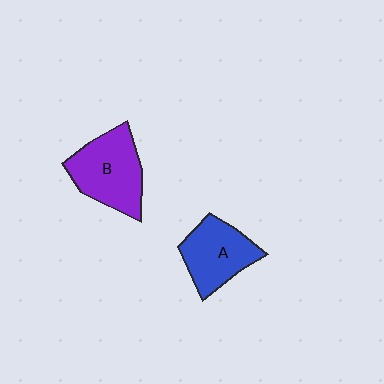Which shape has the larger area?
Shape B (purple).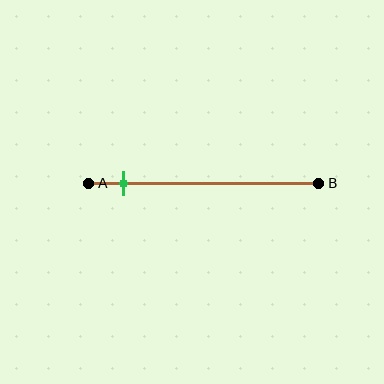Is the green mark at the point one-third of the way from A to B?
No, the mark is at about 15% from A, not at the 33% one-third point.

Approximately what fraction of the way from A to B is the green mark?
The green mark is approximately 15% of the way from A to B.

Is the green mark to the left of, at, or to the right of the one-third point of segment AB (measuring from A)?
The green mark is to the left of the one-third point of segment AB.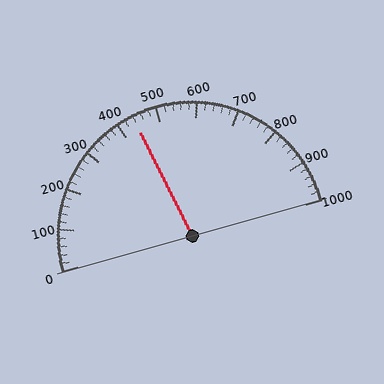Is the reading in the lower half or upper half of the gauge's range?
The reading is in the lower half of the range (0 to 1000).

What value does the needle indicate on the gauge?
The needle indicates approximately 440.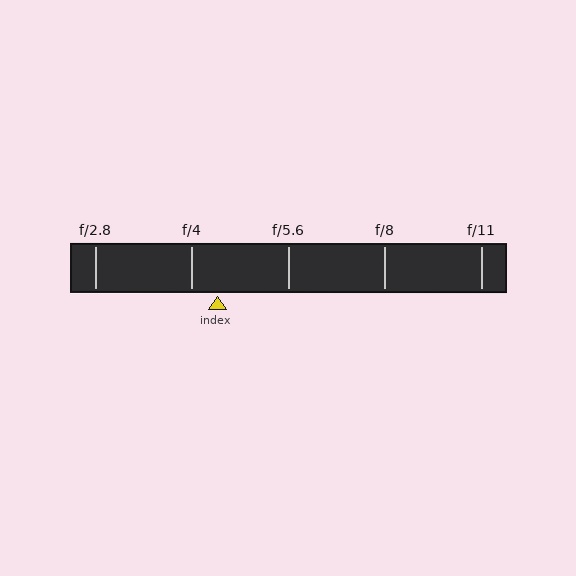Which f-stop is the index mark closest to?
The index mark is closest to f/4.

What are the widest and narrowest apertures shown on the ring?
The widest aperture shown is f/2.8 and the narrowest is f/11.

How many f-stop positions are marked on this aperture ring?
There are 5 f-stop positions marked.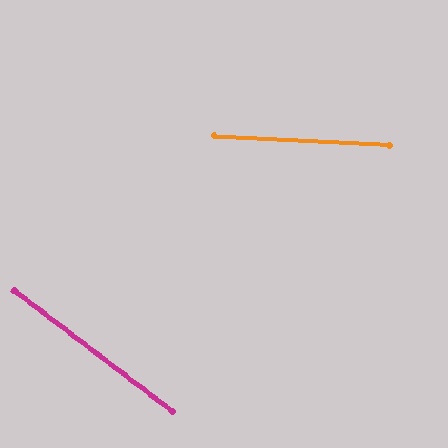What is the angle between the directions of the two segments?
Approximately 34 degrees.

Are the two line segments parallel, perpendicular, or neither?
Neither parallel nor perpendicular — they differ by about 34°.